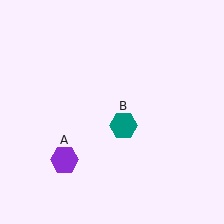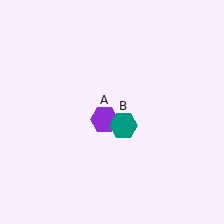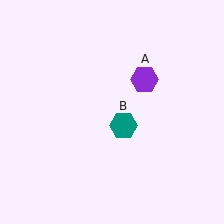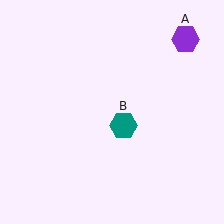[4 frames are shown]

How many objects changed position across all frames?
1 object changed position: purple hexagon (object A).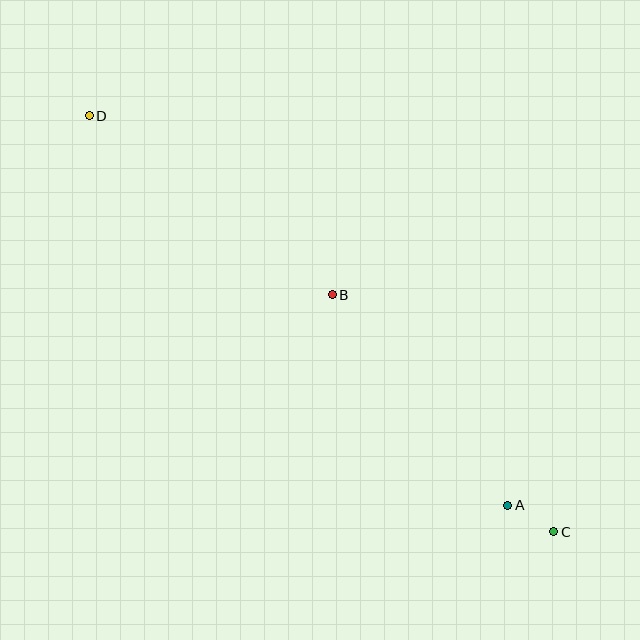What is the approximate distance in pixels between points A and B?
The distance between A and B is approximately 274 pixels.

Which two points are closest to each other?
Points A and C are closest to each other.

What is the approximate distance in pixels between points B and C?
The distance between B and C is approximately 325 pixels.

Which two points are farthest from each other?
Points C and D are farthest from each other.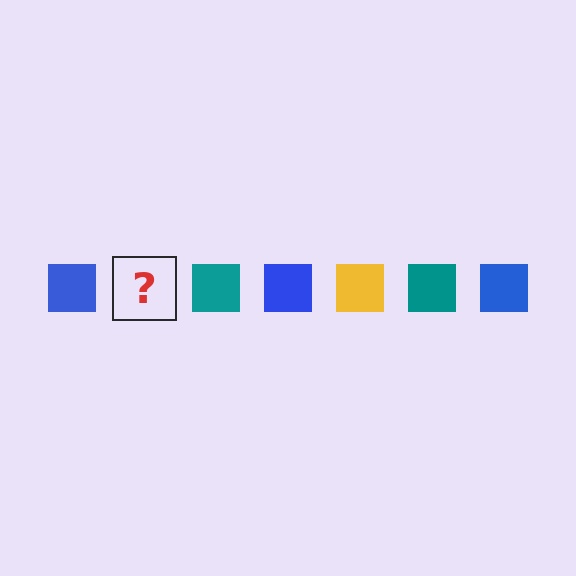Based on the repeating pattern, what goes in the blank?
The blank should be a yellow square.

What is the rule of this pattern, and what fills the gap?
The rule is that the pattern cycles through blue, yellow, teal squares. The gap should be filled with a yellow square.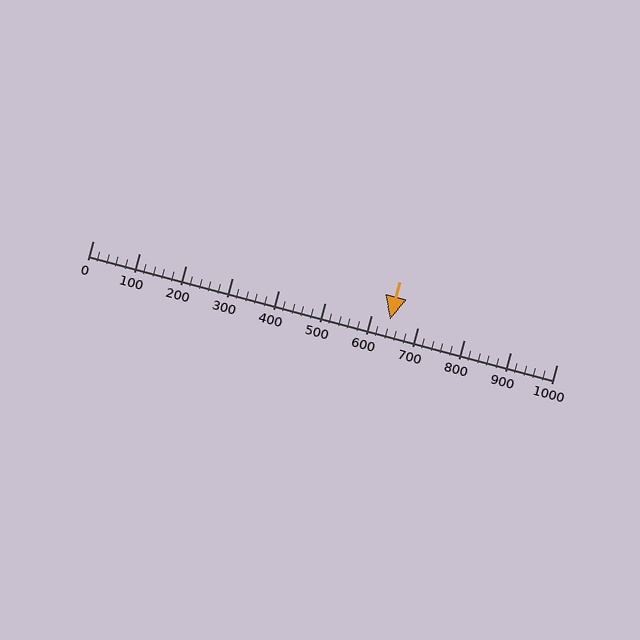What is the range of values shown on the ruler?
The ruler shows values from 0 to 1000.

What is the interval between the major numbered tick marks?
The major tick marks are spaced 100 units apart.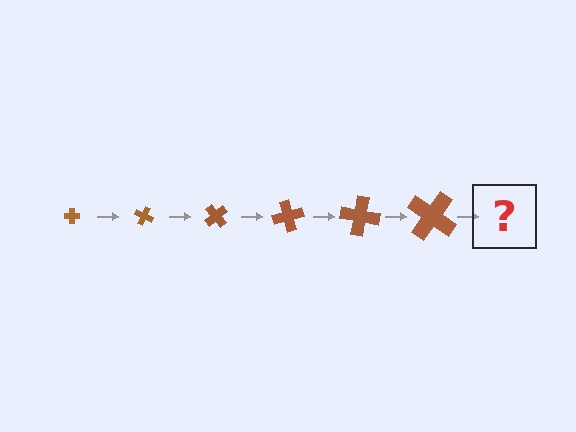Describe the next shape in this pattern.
It should be a cross, larger than the previous one and rotated 150 degrees from the start.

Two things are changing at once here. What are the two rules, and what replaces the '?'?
The two rules are that the cross grows larger each step and it rotates 25 degrees each step. The '?' should be a cross, larger than the previous one and rotated 150 degrees from the start.